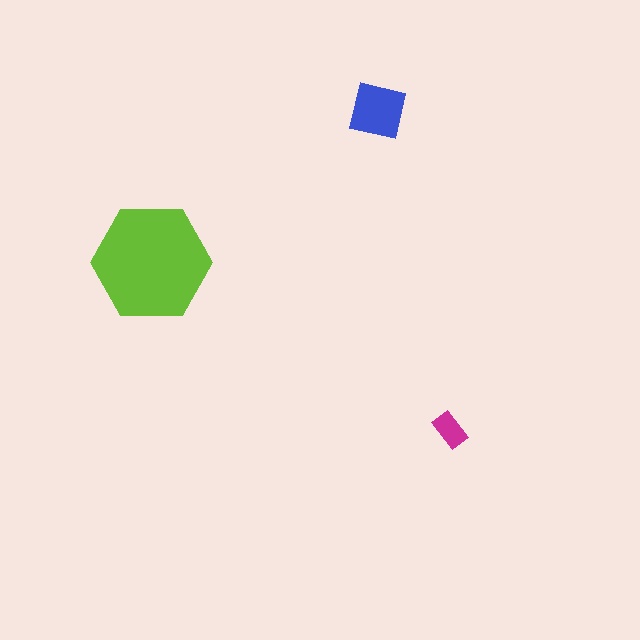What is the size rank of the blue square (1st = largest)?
2nd.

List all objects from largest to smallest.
The lime hexagon, the blue square, the magenta rectangle.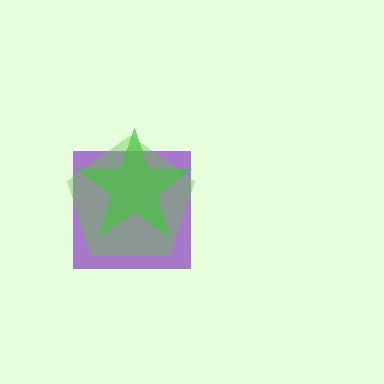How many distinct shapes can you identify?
There are 3 distinct shapes: a purple square, a green star, a lime pentagon.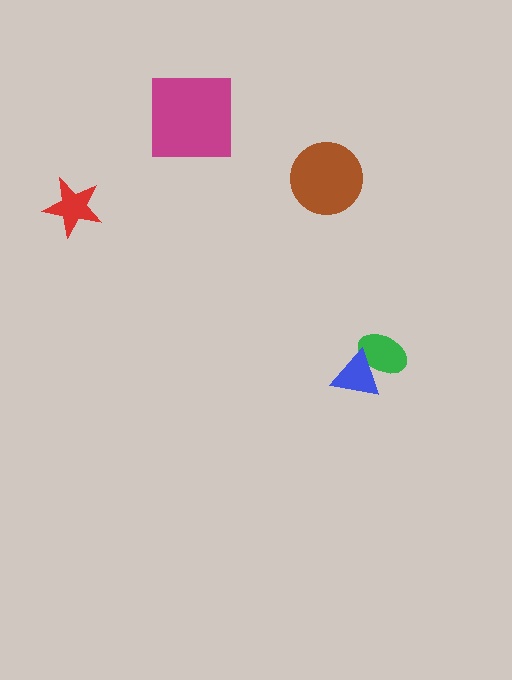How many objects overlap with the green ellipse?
1 object overlaps with the green ellipse.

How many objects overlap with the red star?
0 objects overlap with the red star.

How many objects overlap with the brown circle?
0 objects overlap with the brown circle.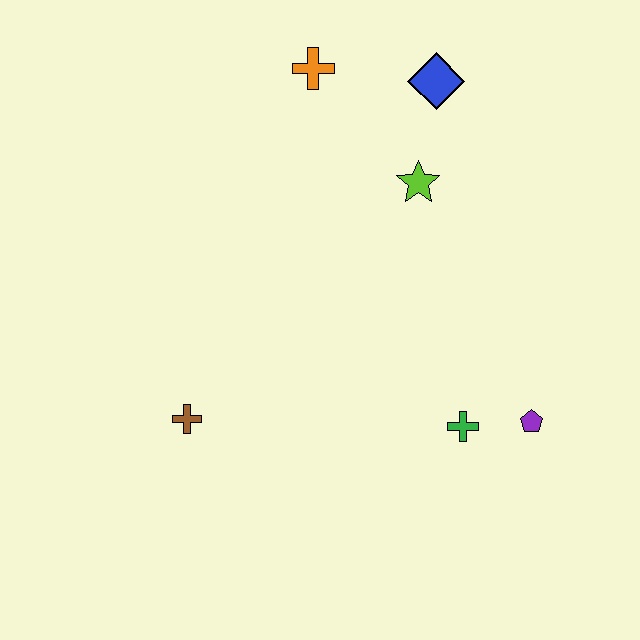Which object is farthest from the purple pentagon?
The orange cross is farthest from the purple pentagon.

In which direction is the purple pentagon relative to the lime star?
The purple pentagon is below the lime star.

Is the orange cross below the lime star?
No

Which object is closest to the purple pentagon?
The green cross is closest to the purple pentagon.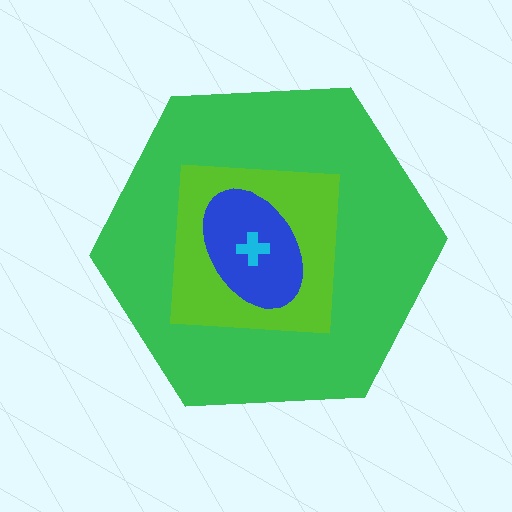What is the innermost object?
The cyan cross.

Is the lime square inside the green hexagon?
Yes.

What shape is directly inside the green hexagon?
The lime square.